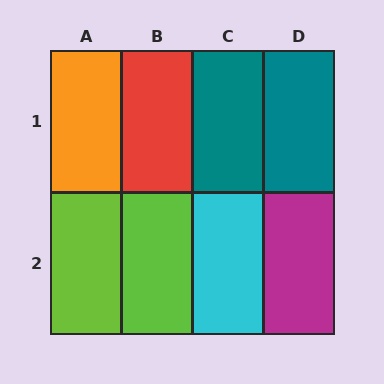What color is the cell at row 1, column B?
Red.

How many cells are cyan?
1 cell is cyan.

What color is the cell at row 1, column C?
Teal.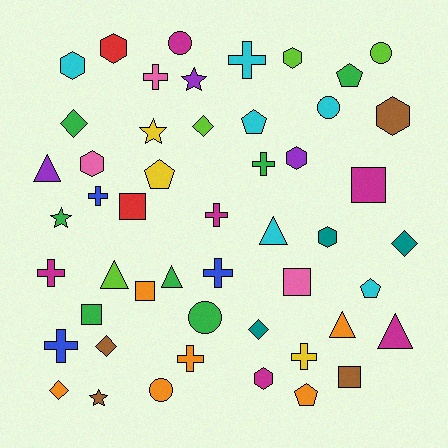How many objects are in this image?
There are 50 objects.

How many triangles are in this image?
There are 6 triangles.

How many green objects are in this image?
There are 7 green objects.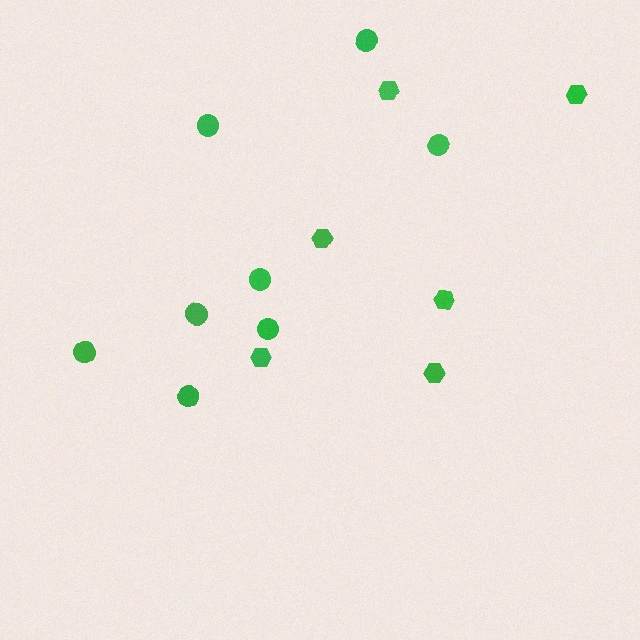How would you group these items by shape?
There are 2 groups: one group of circles (8) and one group of hexagons (6).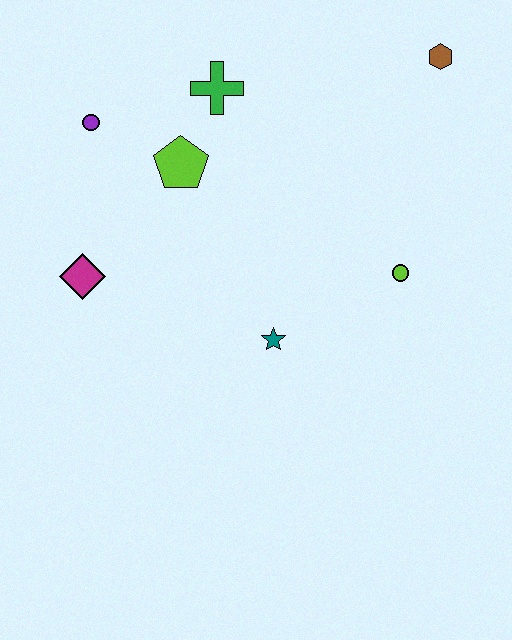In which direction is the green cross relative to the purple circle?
The green cross is to the right of the purple circle.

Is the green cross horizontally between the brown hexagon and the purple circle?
Yes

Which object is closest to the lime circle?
The teal star is closest to the lime circle.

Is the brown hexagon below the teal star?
No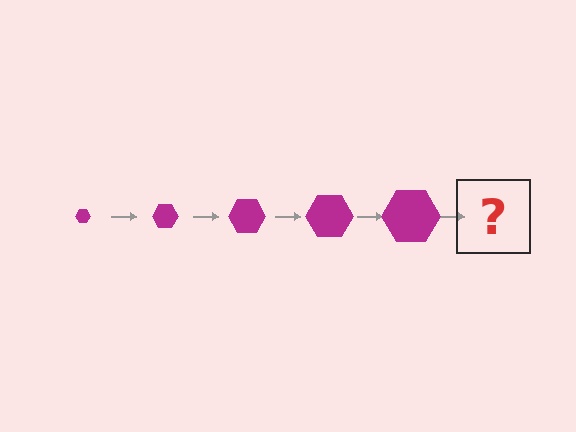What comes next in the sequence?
The next element should be a magenta hexagon, larger than the previous one.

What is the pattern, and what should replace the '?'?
The pattern is that the hexagon gets progressively larger each step. The '?' should be a magenta hexagon, larger than the previous one.